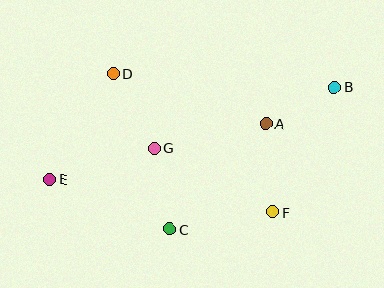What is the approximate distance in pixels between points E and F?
The distance between E and F is approximately 226 pixels.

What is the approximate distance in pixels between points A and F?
The distance between A and F is approximately 88 pixels.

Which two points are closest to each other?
Points A and B are closest to each other.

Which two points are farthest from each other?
Points B and E are farthest from each other.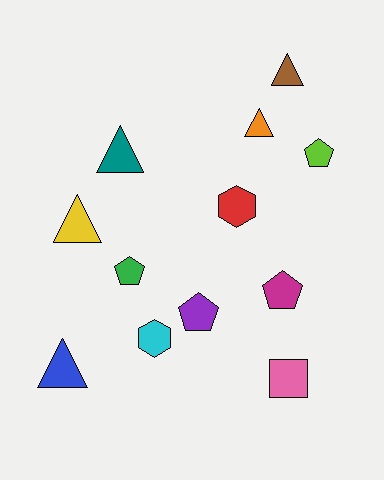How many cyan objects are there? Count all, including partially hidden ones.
There is 1 cyan object.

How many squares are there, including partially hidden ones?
There is 1 square.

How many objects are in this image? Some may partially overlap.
There are 12 objects.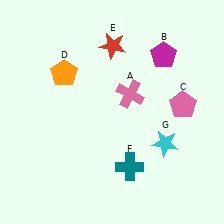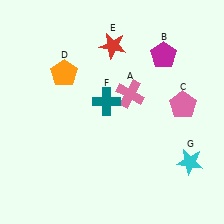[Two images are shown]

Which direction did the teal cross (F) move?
The teal cross (F) moved up.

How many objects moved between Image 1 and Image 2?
2 objects moved between the two images.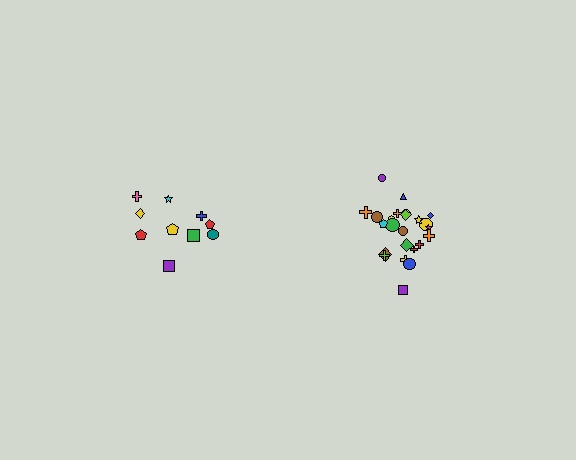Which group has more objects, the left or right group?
The right group.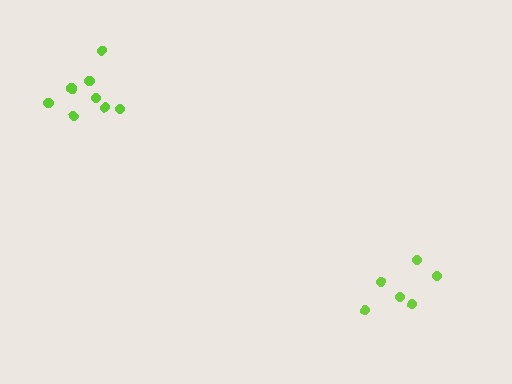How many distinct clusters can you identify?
There are 2 distinct clusters.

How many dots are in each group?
Group 1: 6 dots, Group 2: 8 dots (14 total).